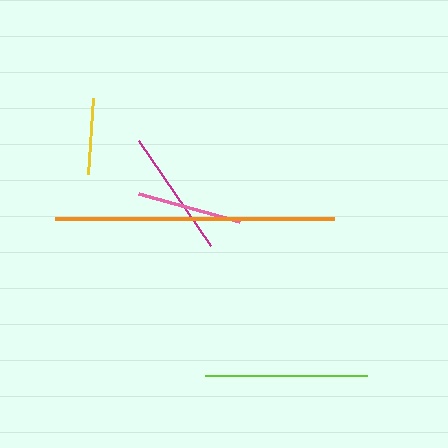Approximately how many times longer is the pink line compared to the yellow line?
The pink line is approximately 1.4 times the length of the yellow line.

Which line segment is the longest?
The orange line is the longest at approximately 279 pixels.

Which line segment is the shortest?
The yellow line is the shortest at approximately 77 pixels.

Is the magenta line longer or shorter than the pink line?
The magenta line is longer than the pink line.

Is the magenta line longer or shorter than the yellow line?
The magenta line is longer than the yellow line.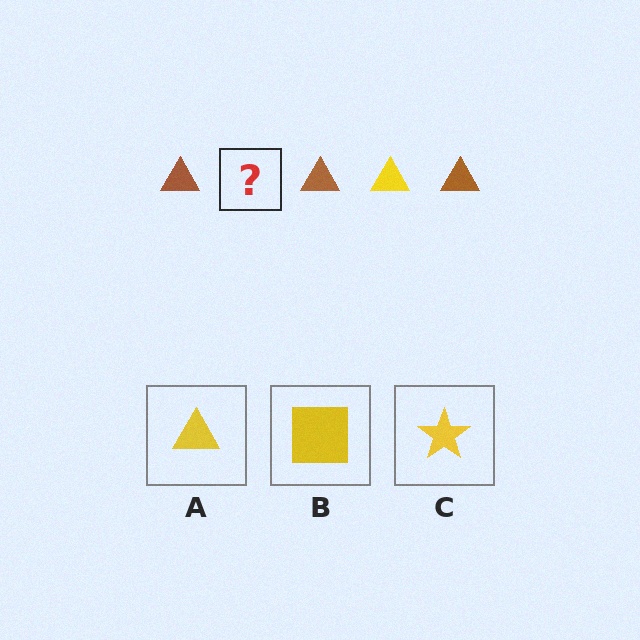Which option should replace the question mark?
Option A.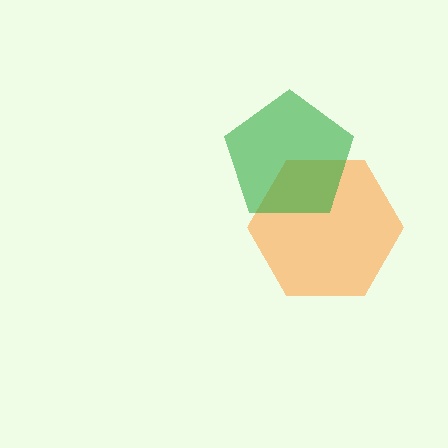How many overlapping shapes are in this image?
There are 2 overlapping shapes in the image.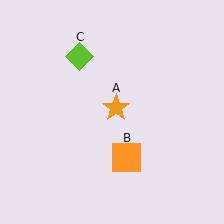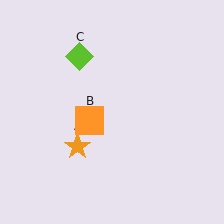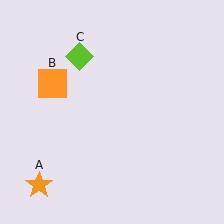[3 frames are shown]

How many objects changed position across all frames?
2 objects changed position: orange star (object A), orange square (object B).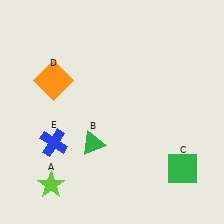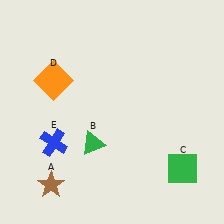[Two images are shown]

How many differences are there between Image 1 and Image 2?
There is 1 difference between the two images.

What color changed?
The star (A) changed from lime in Image 1 to brown in Image 2.